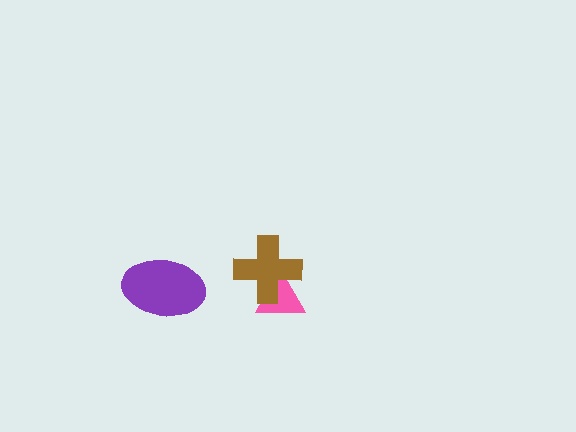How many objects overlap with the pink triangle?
1 object overlaps with the pink triangle.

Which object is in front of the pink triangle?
The brown cross is in front of the pink triangle.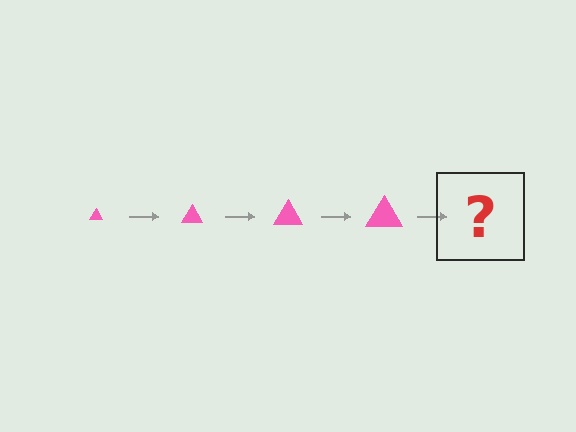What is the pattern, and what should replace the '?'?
The pattern is that the triangle gets progressively larger each step. The '?' should be a pink triangle, larger than the previous one.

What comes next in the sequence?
The next element should be a pink triangle, larger than the previous one.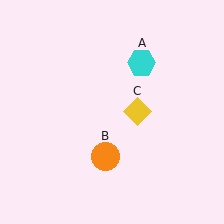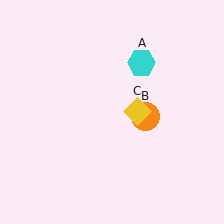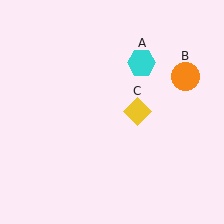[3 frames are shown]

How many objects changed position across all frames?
1 object changed position: orange circle (object B).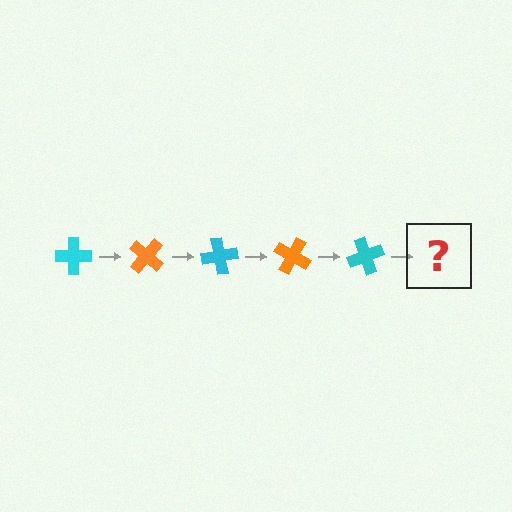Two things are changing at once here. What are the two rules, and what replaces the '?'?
The two rules are that it rotates 40 degrees each step and the color cycles through cyan and orange. The '?' should be an orange cross, rotated 200 degrees from the start.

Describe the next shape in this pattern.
It should be an orange cross, rotated 200 degrees from the start.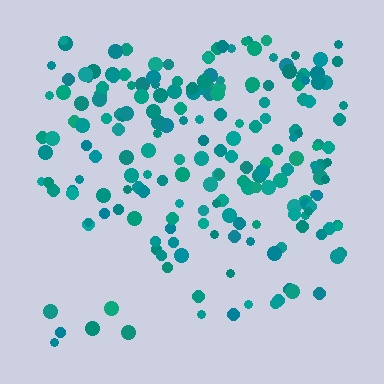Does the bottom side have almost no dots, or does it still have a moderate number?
Still a moderate number, just noticeably fewer than the top.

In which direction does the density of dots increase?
From bottom to top, with the top side densest.